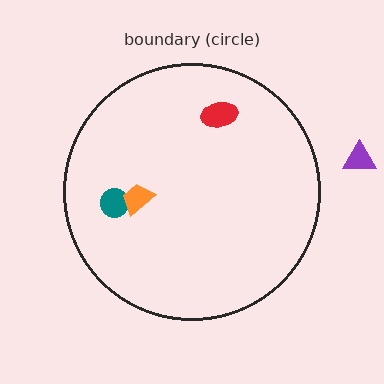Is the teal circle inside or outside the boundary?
Inside.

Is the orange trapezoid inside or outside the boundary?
Inside.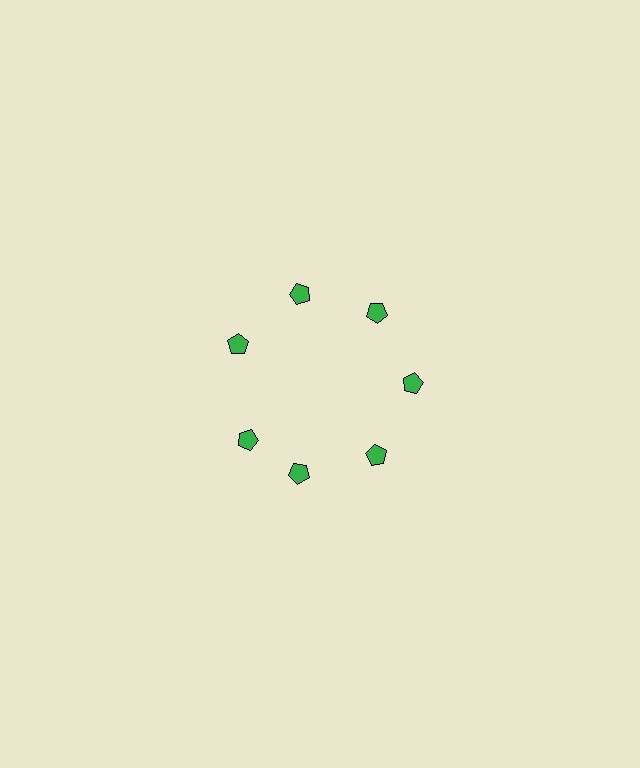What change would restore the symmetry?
The symmetry would be restored by rotating it back into even spacing with its neighbors so that all 7 pentagons sit at equal angles and equal distance from the center.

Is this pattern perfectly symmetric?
No. The 7 green pentagons are arranged in a ring, but one element near the 8 o'clock position is rotated out of alignment along the ring, breaking the 7-fold rotational symmetry.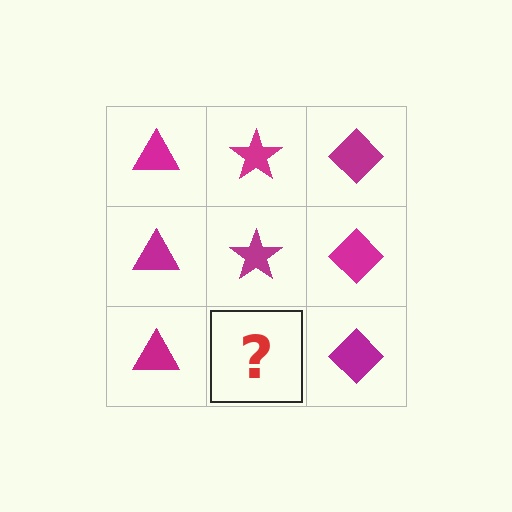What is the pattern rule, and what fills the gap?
The rule is that each column has a consistent shape. The gap should be filled with a magenta star.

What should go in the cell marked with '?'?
The missing cell should contain a magenta star.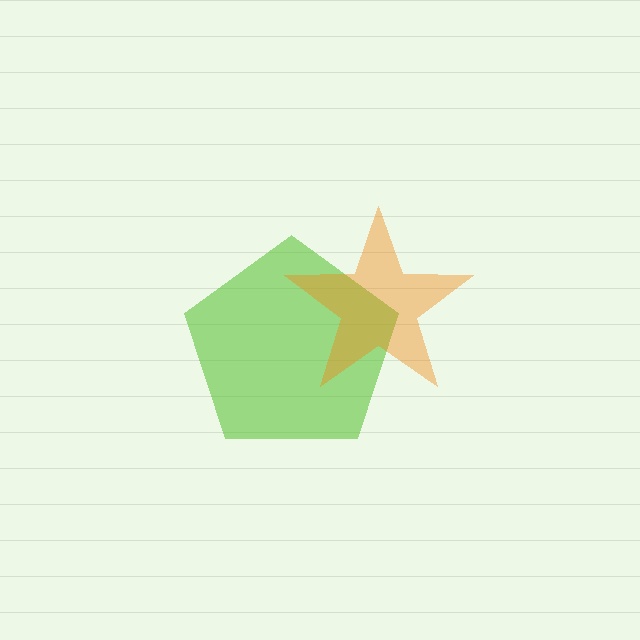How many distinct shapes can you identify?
There are 2 distinct shapes: a lime pentagon, an orange star.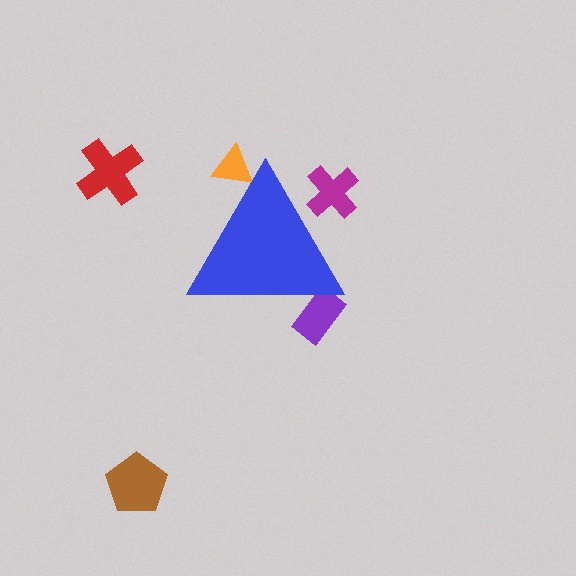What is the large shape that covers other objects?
A blue triangle.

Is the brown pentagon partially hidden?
No, the brown pentagon is fully visible.